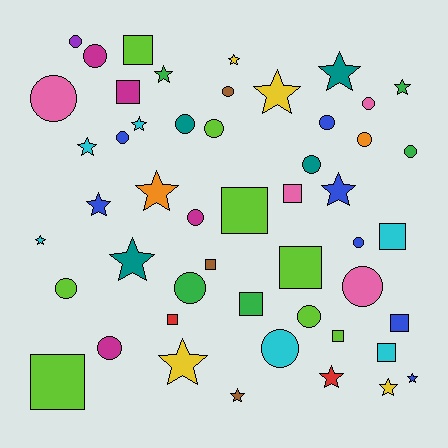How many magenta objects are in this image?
There are 4 magenta objects.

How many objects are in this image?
There are 50 objects.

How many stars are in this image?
There are 17 stars.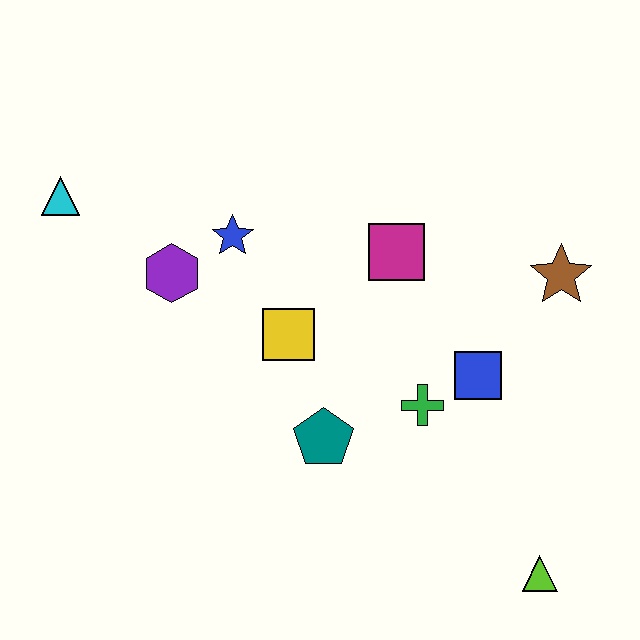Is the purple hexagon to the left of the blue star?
Yes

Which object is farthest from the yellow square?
The lime triangle is farthest from the yellow square.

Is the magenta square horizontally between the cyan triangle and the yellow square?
No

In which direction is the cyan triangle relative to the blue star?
The cyan triangle is to the left of the blue star.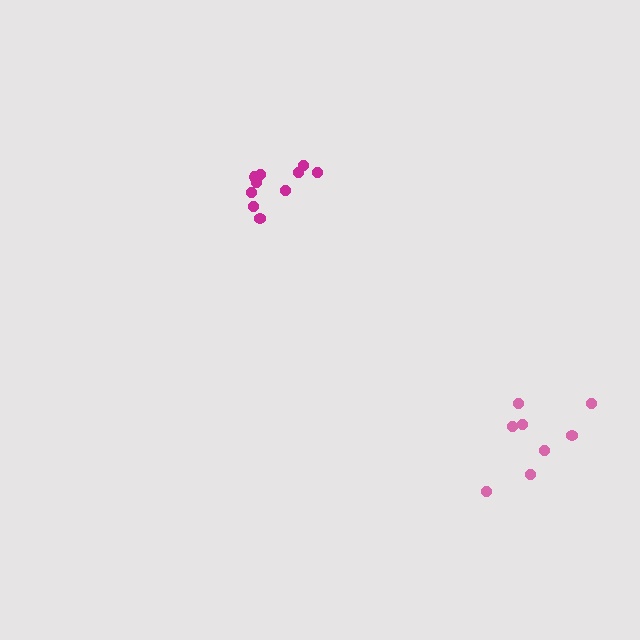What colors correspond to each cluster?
The clusters are colored: magenta, pink.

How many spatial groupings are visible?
There are 2 spatial groupings.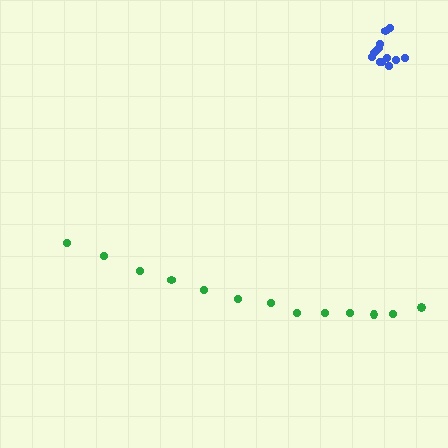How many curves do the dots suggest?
There are 2 distinct paths.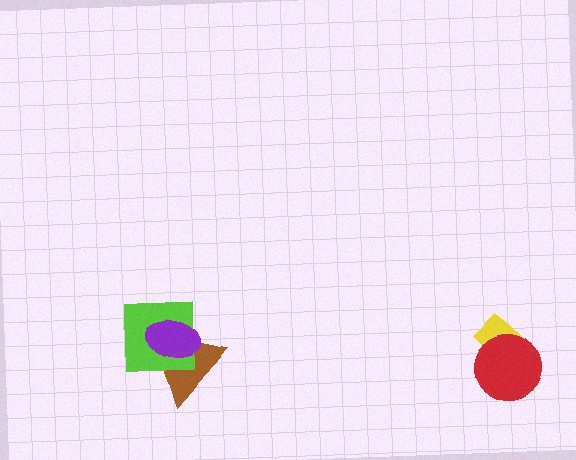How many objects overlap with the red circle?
1 object overlaps with the red circle.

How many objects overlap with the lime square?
2 objects overlap with the lime square.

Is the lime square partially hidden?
Yes, it is partially covered by another shape.